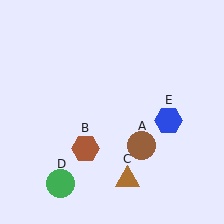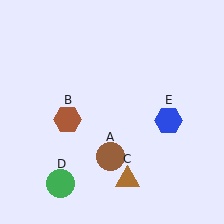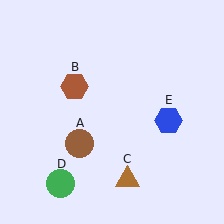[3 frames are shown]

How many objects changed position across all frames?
2 objects changed position: brown circle (object A), brown hexagon (object B).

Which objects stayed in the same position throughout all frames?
Brown triangle (object C) and green circle (object D) and blue hexagon (object E) remained stationary.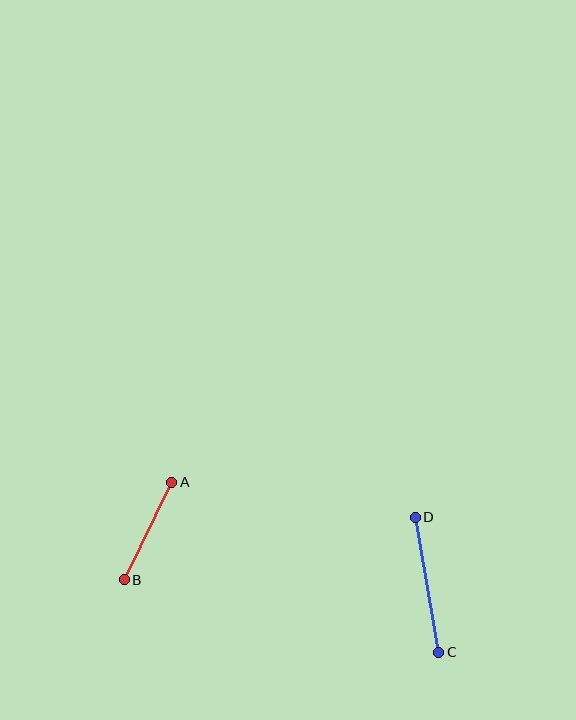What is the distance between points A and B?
The distance is approximately 108 pixels.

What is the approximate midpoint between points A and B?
The midpoint is at approximately (148, 531) pixels.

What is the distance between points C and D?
The distance is approximately 137 pixels.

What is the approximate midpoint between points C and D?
The midpoint is at approximately (427, 585) pixels.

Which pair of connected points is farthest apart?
Points C and D are farthest apart.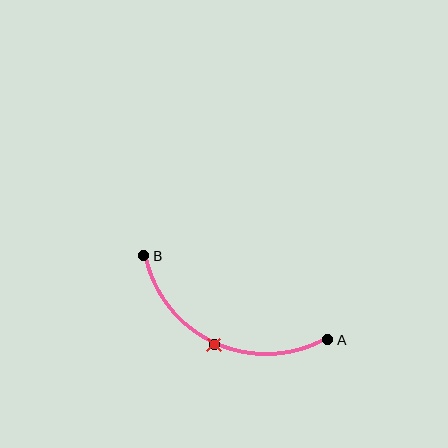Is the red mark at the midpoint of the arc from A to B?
Yes. The red mark lies on the arc at equal arc-length from both A and B — it is the arc midpoint.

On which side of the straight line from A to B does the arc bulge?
The arc bulges below the straight line connecting A and B.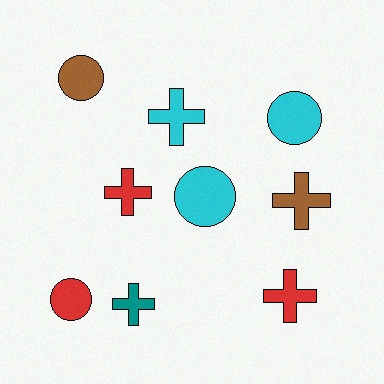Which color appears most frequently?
Cyan, with 3 objects.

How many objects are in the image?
There are 9 objects.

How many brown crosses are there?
There is 1 brown cross.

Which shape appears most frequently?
Cross, with 5 objects.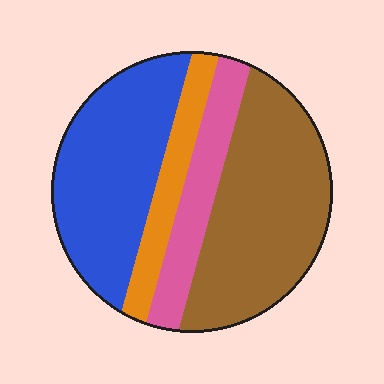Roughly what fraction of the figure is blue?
Blue takes up about one third (1/3) of the figure.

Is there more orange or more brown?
Brown.